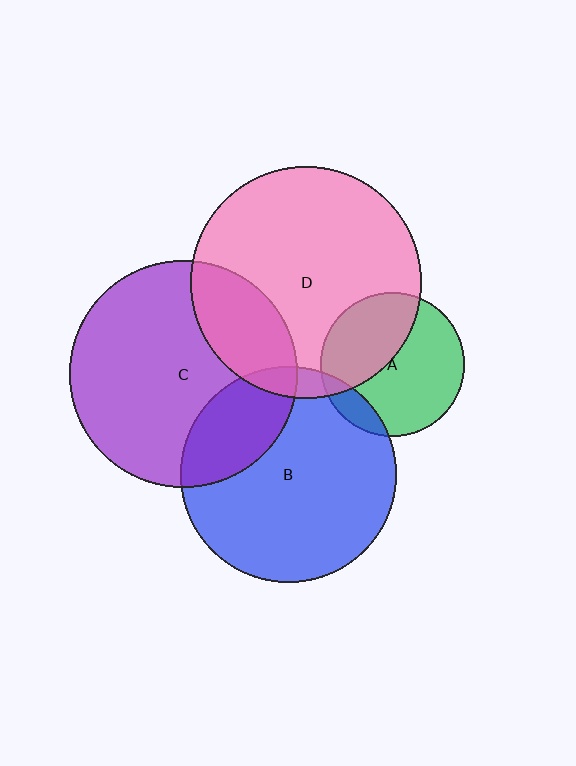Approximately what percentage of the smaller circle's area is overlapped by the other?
Approximately 40%.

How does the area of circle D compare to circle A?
Approximately 2.6 times.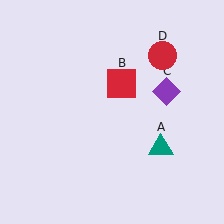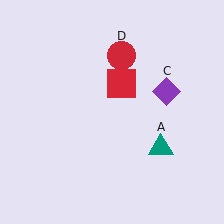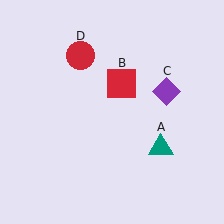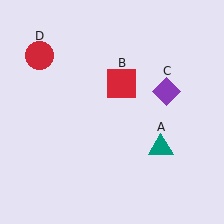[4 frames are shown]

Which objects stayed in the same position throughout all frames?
Teal triangle (object A) and red square (object B) and purple diamond (object C) remained stationary.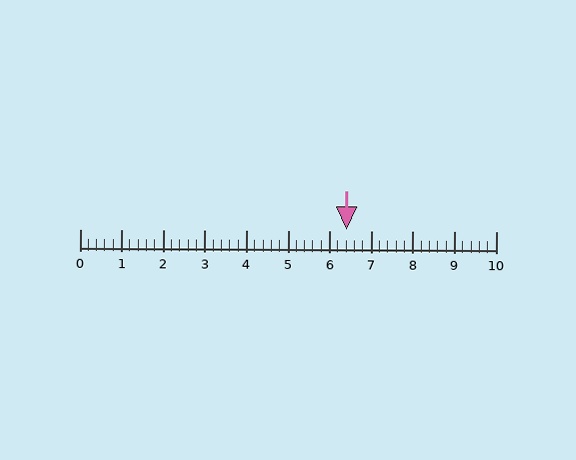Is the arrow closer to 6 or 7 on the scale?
The arrow is closer to 6.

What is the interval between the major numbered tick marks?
The major tick marks are spaced 1 units apart.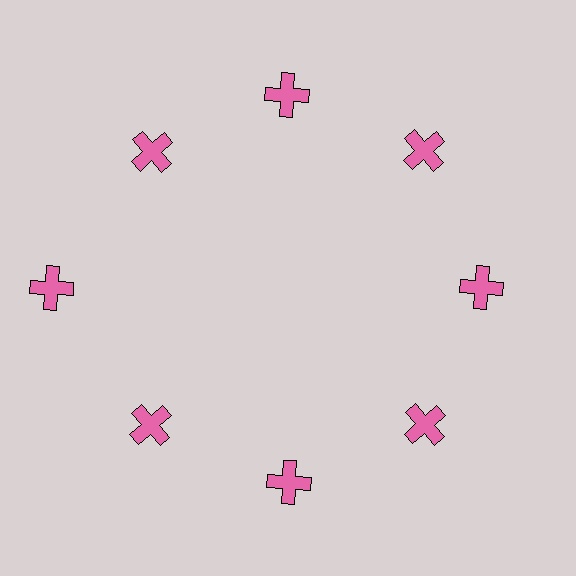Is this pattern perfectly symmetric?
No. The 8 pink crosses are arranged in a ring, but one element near the 9 o'clock position is pushed outward from the center, breaking the 8-fold rotational symmetry.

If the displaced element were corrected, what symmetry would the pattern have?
It would have 8-fold rotational symmetry — the pattern would map onto itself every 45 degrees.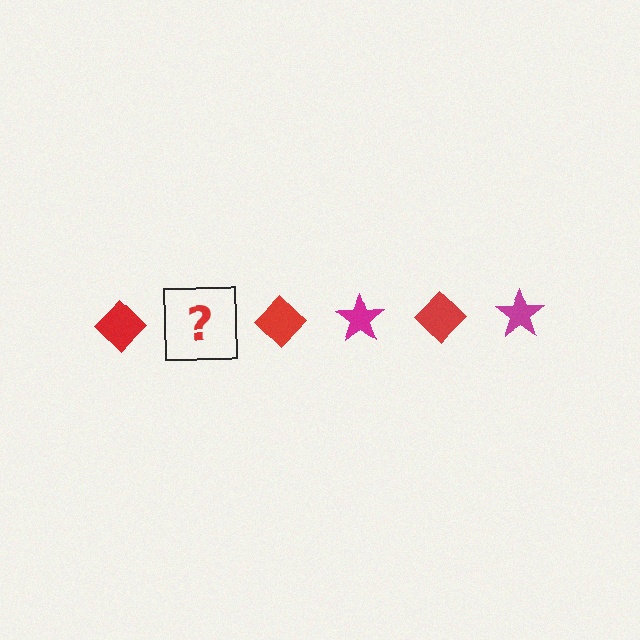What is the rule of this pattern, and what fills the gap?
The rule is that the pattern alternates between red diamond and magenta star. The gap should be filled with a magenta star.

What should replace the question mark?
The question mark should be replaced with a magenta star.